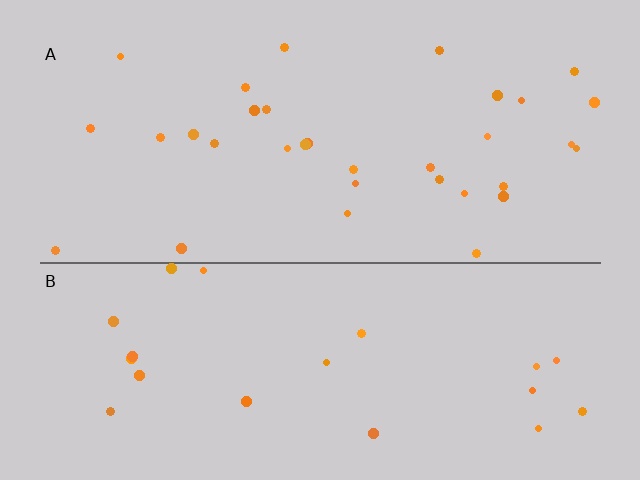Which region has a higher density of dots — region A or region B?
A (the top).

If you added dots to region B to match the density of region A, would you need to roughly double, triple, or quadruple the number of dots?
Approximately double.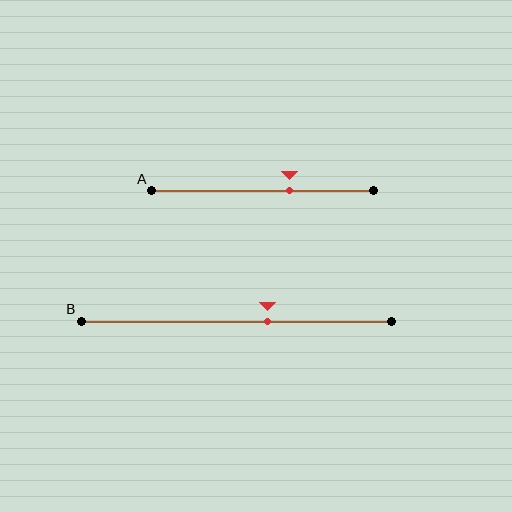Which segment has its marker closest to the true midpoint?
Segment B has its marker closest to the true midpoint.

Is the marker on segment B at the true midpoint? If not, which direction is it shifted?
No, the marker on segment B is shifted to the right by about 10% of the segment length.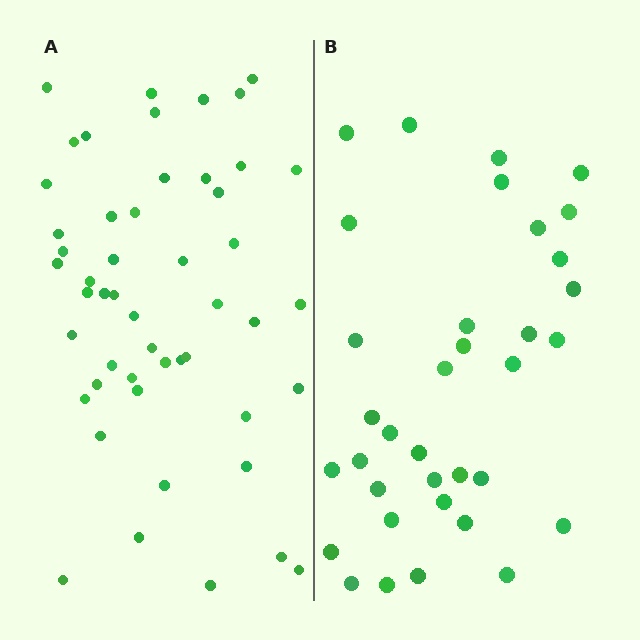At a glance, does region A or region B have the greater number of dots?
Region A (the left region) has more dots.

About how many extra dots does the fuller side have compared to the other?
Region A has approximately 15 more dots than region B.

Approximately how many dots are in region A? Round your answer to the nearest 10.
About 50 dots.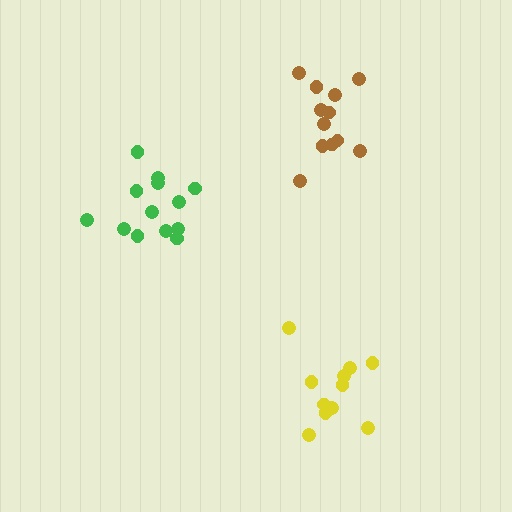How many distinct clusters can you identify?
There are 3 distinct clusters.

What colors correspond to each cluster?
The clusters are colored: brown, yellow, green.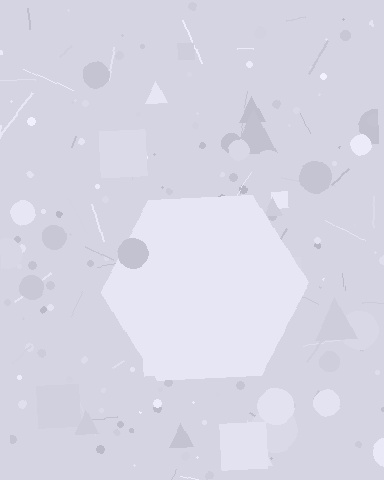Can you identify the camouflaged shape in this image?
The camouflaged shape is a hexagon.